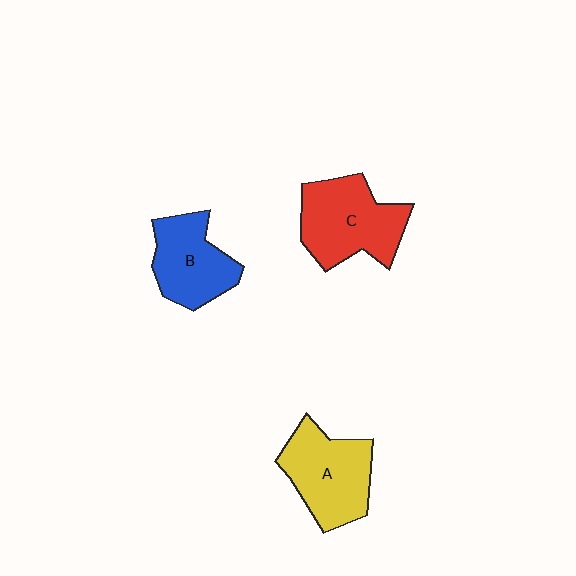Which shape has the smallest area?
Shape B (blue).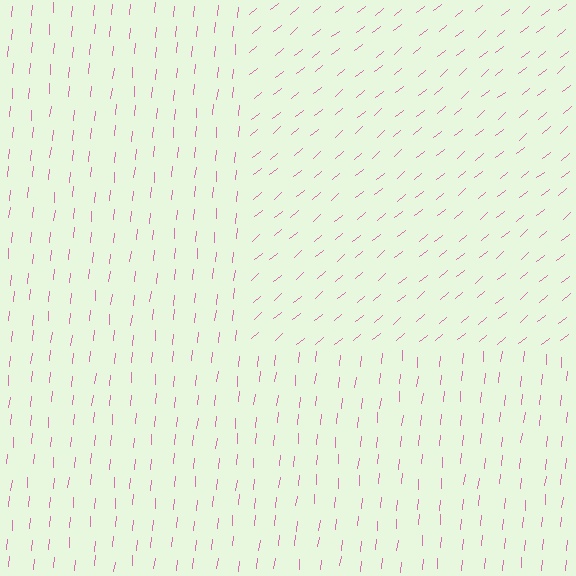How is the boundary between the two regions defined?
The boundary is defined purely by a change in line orientation (approximately 45 degrees difference). All lines are the same color and thickness.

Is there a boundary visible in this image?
Yes, there is a texture boundary formed by a change in line orientation.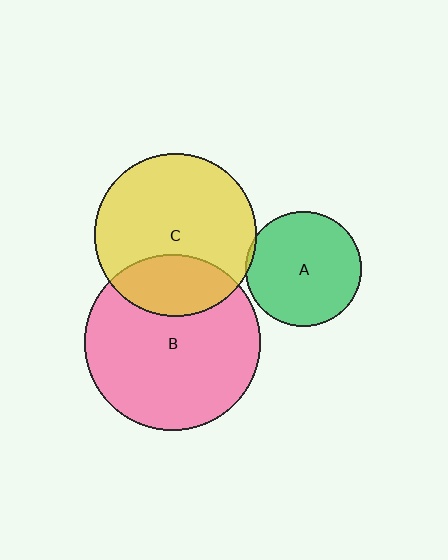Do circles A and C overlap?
Yes.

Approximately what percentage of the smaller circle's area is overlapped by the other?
Approximately 5%.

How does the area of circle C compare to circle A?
Approximately 2.0 times.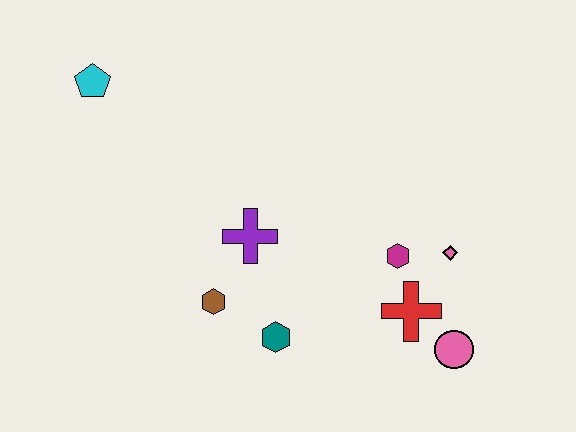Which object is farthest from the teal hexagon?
The cyan pentagon is farthest from the teal hexagon.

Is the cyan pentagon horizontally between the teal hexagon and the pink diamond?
No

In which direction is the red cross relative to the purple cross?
The red cross is to the right of the purple cross.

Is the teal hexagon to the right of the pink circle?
No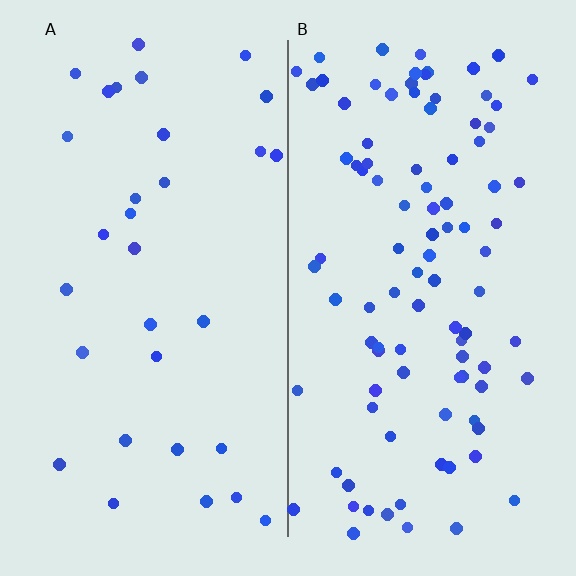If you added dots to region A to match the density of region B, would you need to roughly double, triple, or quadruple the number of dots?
Approximately triple.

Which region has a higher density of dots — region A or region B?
B (the right).